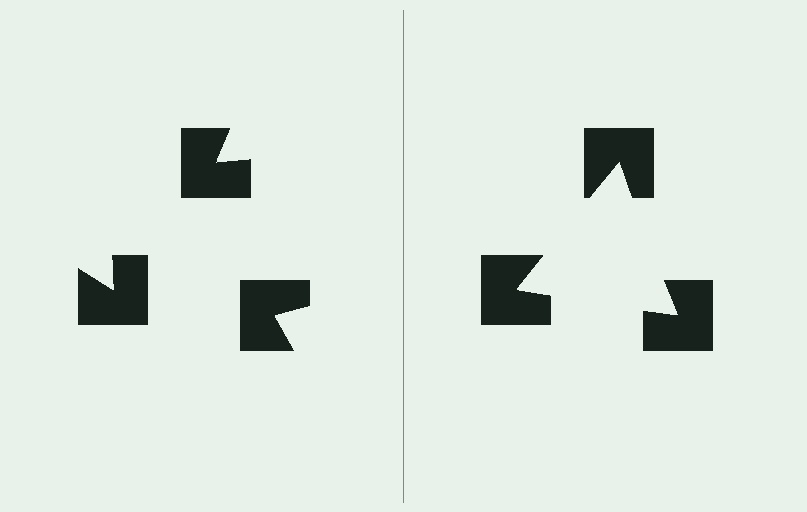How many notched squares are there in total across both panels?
6 — 3 on each side.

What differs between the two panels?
The notched squares are positioned identically on both sides; only the wedge orientations differ. On the right they align to a triangle; on the left they are misaligned.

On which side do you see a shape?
An illusory triangle appears on the right side. On the left side the wedge cuts are rotated, so no coherent shape forms.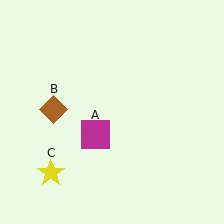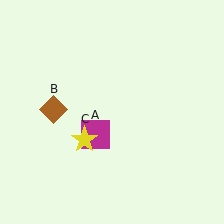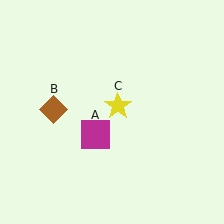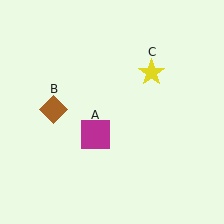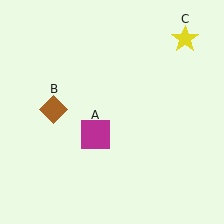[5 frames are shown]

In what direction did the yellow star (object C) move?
The yellow star (object C) moved up and to the right.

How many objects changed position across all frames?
1 object changed position: yellow star (object C).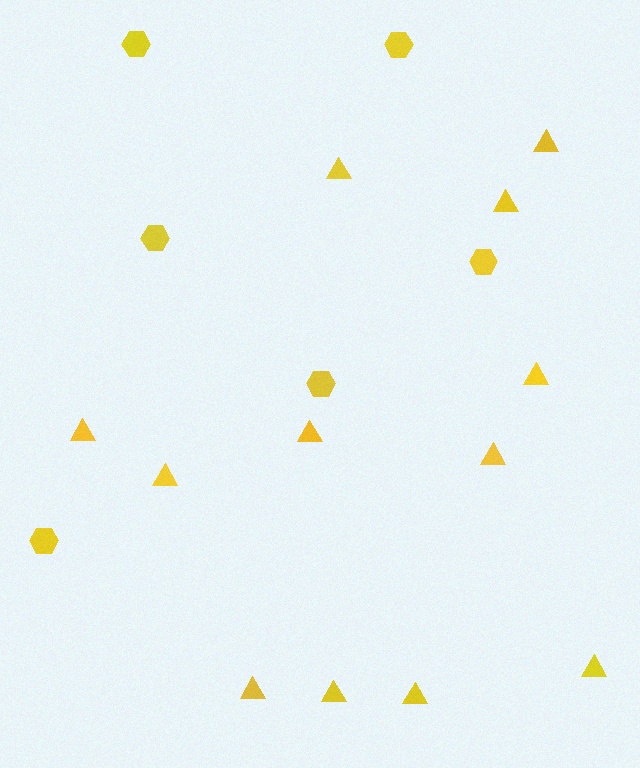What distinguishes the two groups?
There are 2 groups: one group of hexagons (6) and one group of triangles (12).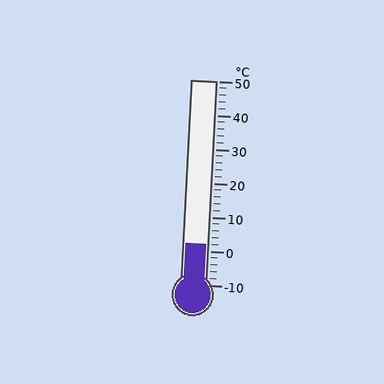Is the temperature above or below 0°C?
The temperature is above 0°C.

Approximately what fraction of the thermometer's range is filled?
The thermometer is filled to approximately 20% of its range.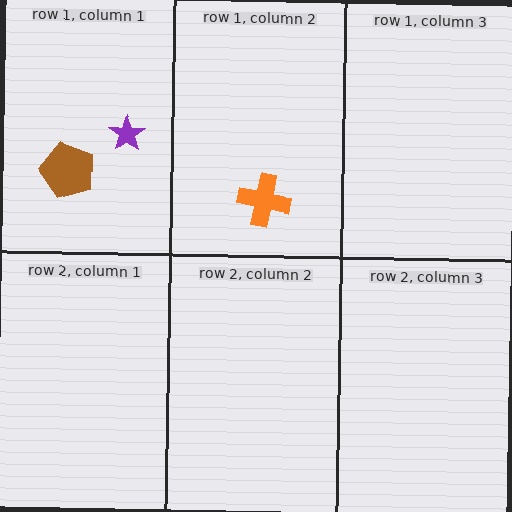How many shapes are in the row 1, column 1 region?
2.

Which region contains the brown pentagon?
The row 1, column 1 region.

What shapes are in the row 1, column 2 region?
The orange cross.